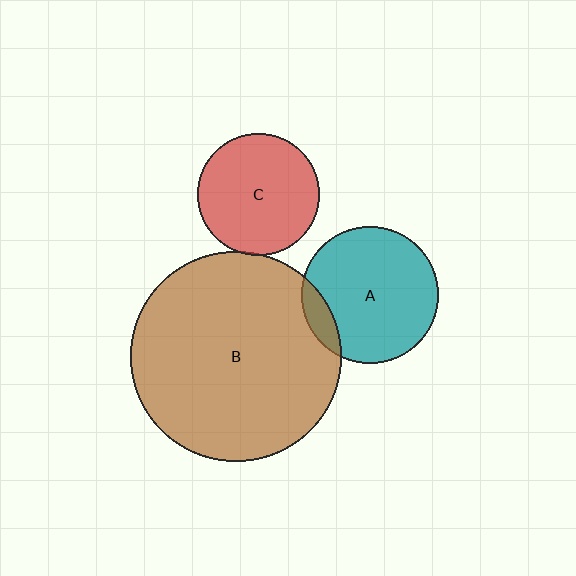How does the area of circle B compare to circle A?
Approximately 2.3 times.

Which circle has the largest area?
Circle B (brown).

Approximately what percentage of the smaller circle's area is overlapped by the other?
Approximately 10%.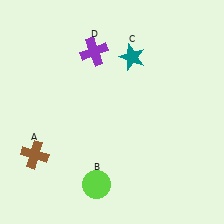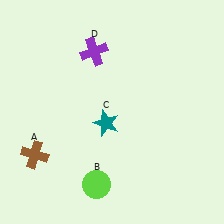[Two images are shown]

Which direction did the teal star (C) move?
The teal star (C) moved down.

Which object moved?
The teal star (C) moved down.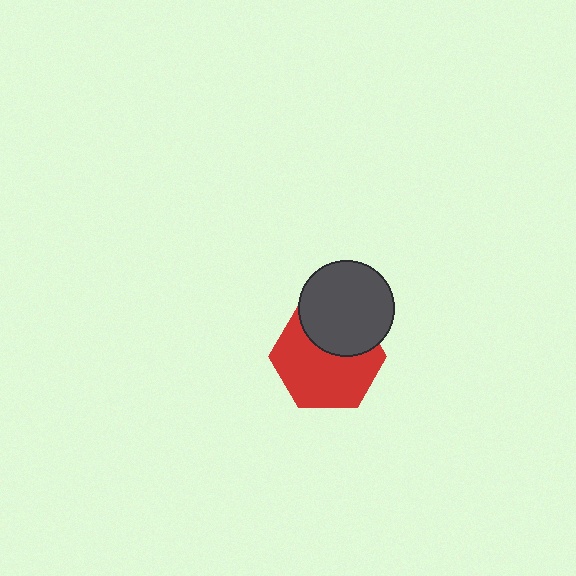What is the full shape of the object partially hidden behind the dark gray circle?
The partially hidden object is a red hexagon.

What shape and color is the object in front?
The object in front is a dark gray circle.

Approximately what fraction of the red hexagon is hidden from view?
Roughly 35% of the red hexagon is hidden behind the dark gray circle.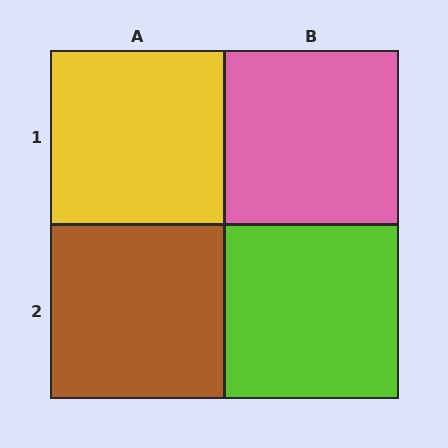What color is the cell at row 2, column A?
Brown.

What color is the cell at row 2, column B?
Lime.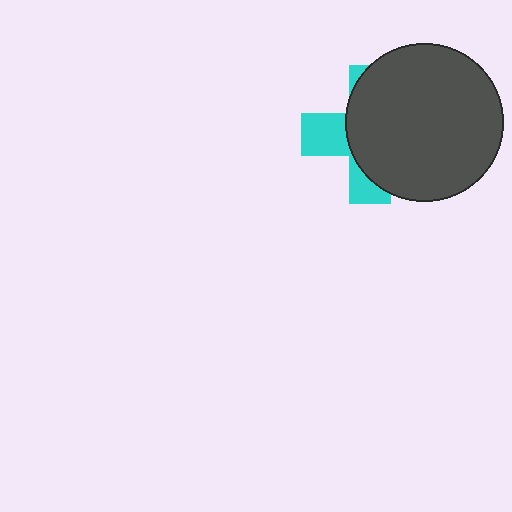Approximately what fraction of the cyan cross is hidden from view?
Roughly 67% of the cyan cross is hidden behind the dark gray circle.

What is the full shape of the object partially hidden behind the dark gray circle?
The partially hidden object is a cyan cross.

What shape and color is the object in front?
The object in front is a dark gray circle.